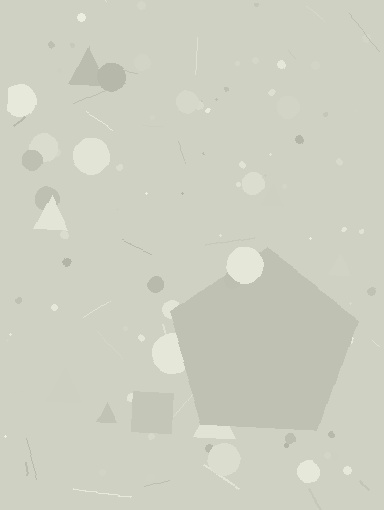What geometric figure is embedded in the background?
A pentagon is embedded in the background.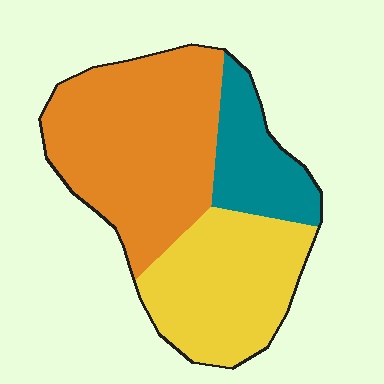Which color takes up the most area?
Orange, at roughly 50%.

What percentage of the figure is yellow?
Yellow takes up between a quarter and a half of the figure.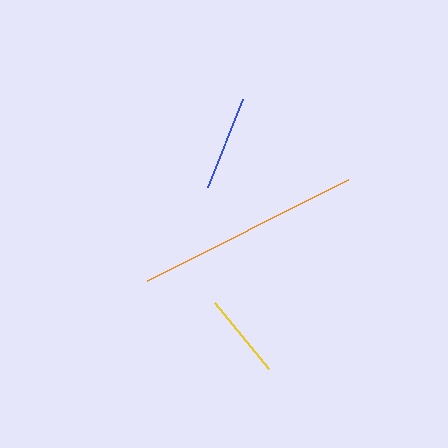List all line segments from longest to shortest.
From longest to shortest: orange, blue, yellow.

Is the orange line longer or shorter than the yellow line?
The orange line is longer than the yellow line.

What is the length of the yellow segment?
The yellow segment is approximately 86 pixels long.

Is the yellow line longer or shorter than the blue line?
The blue line is longer than the yellow line.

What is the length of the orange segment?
The orange segment is approximately 225 pixels long.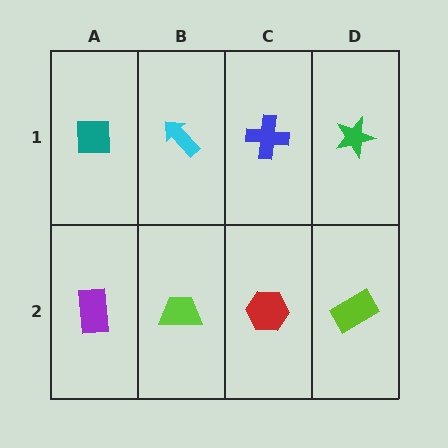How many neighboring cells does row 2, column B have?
3.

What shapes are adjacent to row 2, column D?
A green star (row 1, column D), a red hexagon (row 2, column C).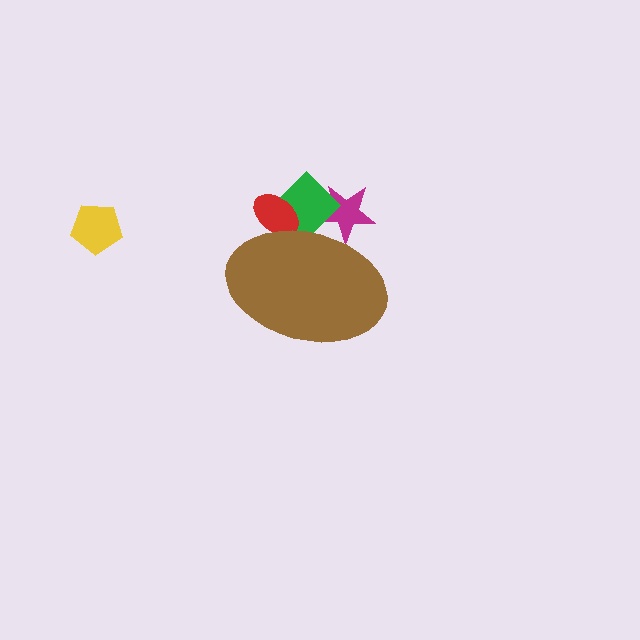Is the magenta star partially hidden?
Yes, the magenta star is partially hidden behind the brown ellipse.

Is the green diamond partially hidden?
Yes, the green diamond is partially hidden behind the brown ellipse.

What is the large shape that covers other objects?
A brown ellipse.